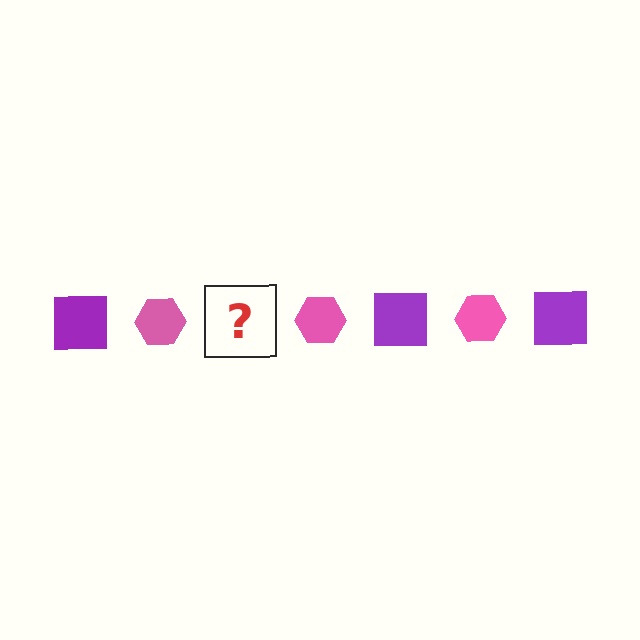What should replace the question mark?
The question mark should be replaced with a purple square.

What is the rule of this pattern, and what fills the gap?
The rule is that the pattern alternates between purple square and pink hexagon. The gap should be filled with a purple square.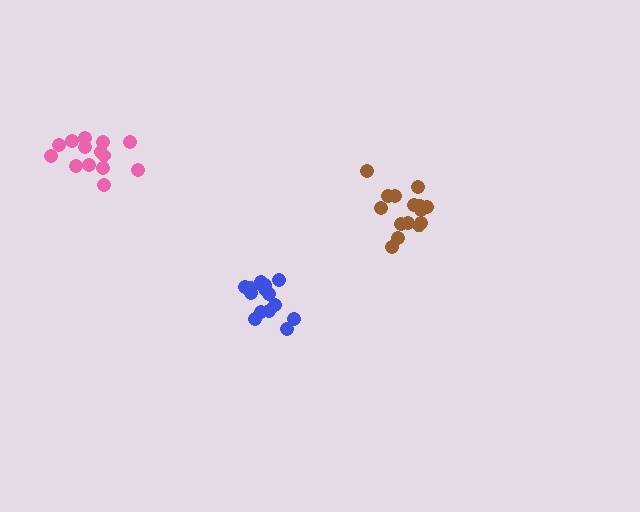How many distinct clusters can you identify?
There are 3 distinct clusters.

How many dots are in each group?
Group 1: 14 dots, Group 2: 15 dots, Group 3: 15 dots (44 total).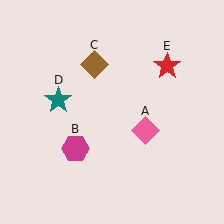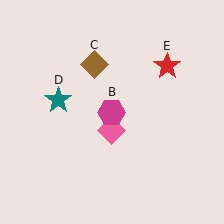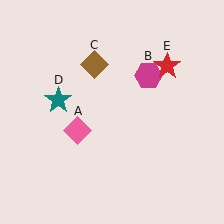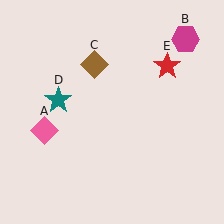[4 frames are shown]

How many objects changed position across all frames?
2 objects changed position: pink diamond (object A), magenta hexagon (object B).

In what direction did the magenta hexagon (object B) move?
The magenta hexagon (object B) moved up and to the right.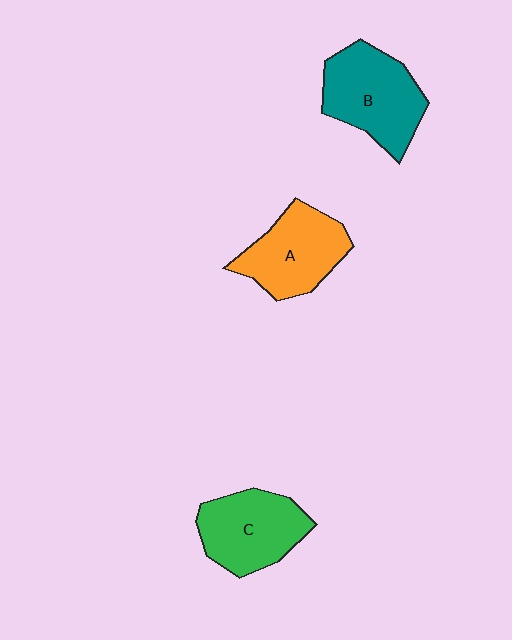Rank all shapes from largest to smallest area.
From largest to smallest: B (teal), C (green), A (orange).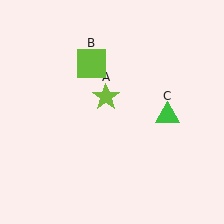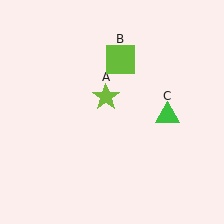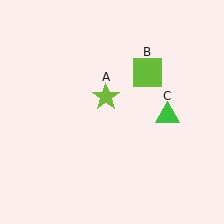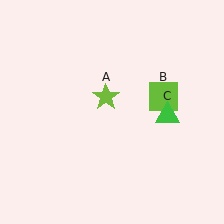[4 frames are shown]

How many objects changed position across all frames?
1 object changed position: lime square (object B).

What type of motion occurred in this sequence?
The lime square (object B) rotated clockwise around the center of the scene.